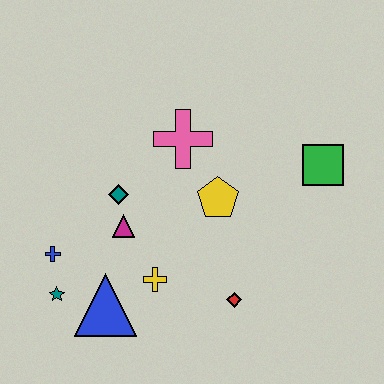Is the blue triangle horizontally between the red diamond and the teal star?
Yes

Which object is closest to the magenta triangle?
The teal diamond is closest to the magenta triangle.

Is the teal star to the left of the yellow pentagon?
Yes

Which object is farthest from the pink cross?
The teal star is farthest from the pink cross.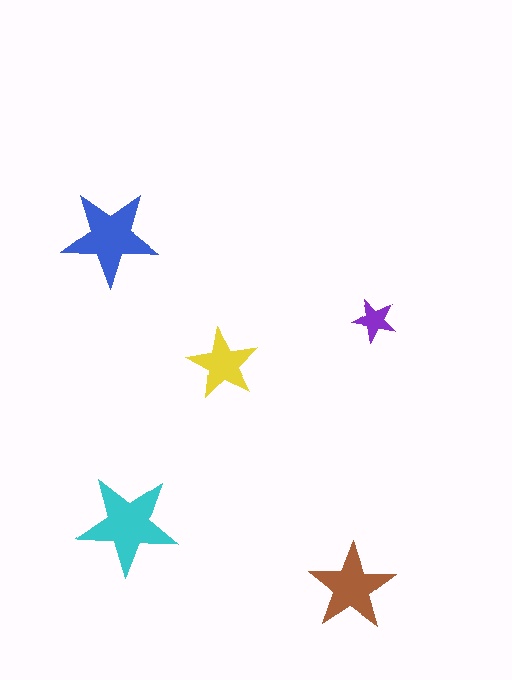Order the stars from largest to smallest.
the cyan one, the blue one, the brown one, the yellow one, the purple one.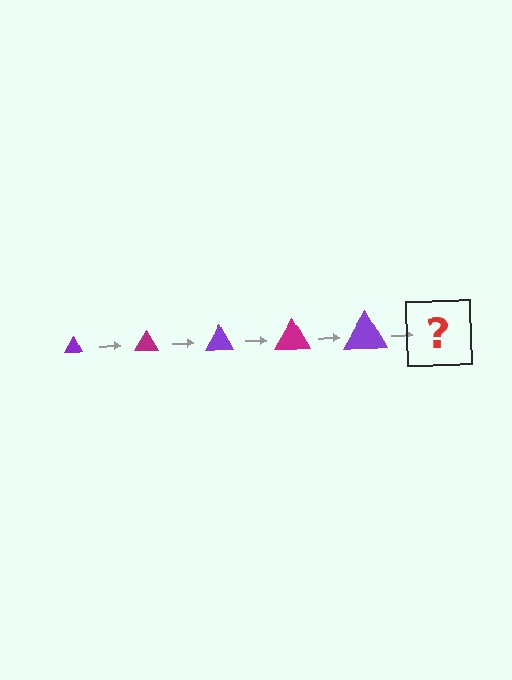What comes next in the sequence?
The next element should be a magenta triangle, larger than the previous one.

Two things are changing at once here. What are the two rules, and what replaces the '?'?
The two rules are that the triangle grows larger each step and the color cycles through purple and magenta. The '?' should be a magenta triangle, larger than the previous one.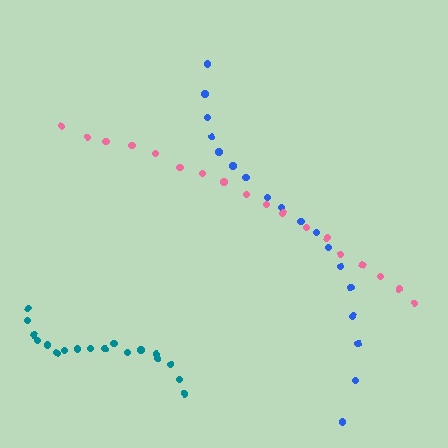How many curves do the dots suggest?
There are 3 distinct paths.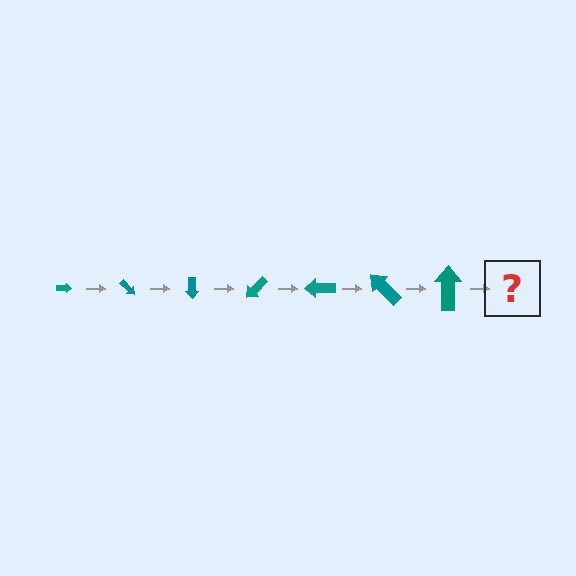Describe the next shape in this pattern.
It should be an arrow, larger than the previous one and rotated 315 degrees from the start.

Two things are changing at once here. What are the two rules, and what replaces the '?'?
The two rules are that the arrow grows larger each step and it rotates 45 degrees each step. The '?' should be an arrow, larger than the previous one and rotated 315 degrees from the start.